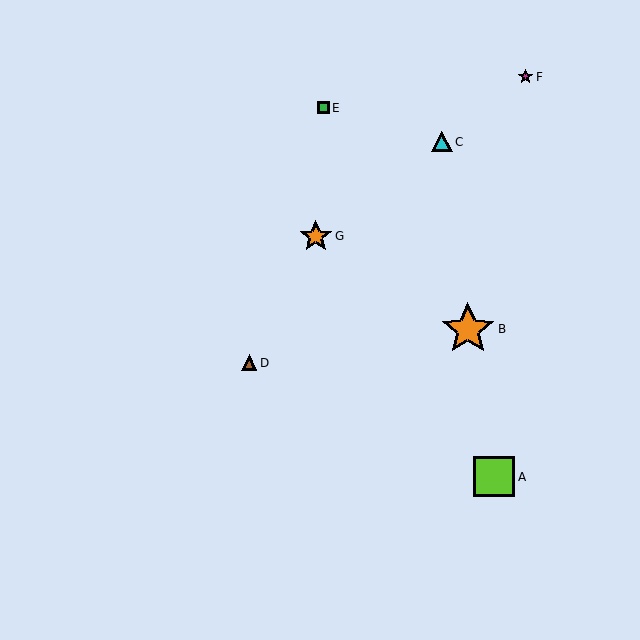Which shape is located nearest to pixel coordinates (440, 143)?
The cyan triangle (labeled C) at (442, 142) is nearest to that location.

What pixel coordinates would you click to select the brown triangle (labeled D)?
Click at (249, 363) to select the brown triangle D.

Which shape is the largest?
The orange star (labeled B) is the largest.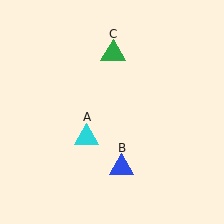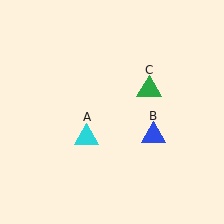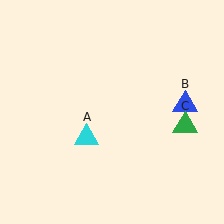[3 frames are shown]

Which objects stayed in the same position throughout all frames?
Cyan triangle (object A) remained stationary.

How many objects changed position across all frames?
2 objects changed position: blue triangle (object B), green triangle (object C).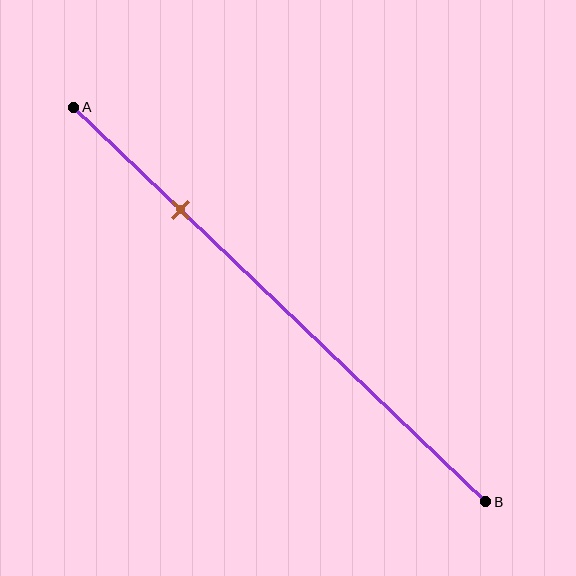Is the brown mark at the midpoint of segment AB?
No, the mark is at about 25% from A, not at the 50% midpoint.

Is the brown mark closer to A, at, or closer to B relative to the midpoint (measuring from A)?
The brown mark is closer to point A than the midpoint of segment AB.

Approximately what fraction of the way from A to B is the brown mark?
The brown mark is approximately 25% of the way from A to B.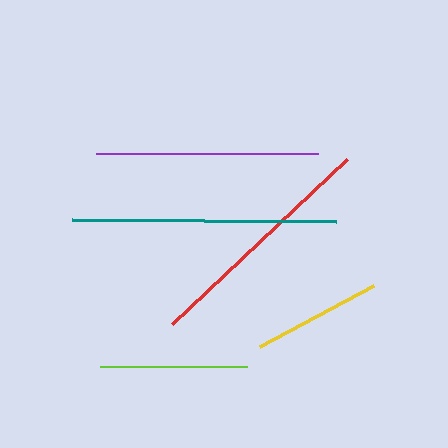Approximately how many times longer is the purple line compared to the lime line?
The purple line is approximately 1.5 times the length of the lime line.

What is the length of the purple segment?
The purple segment is approximately 223 pixels long.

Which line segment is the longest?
The teal line is the longest at approximately 264 pixels.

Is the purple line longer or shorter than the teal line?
The teal line is longer than the purple line.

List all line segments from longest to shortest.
From longest to shortest: teal, red, purple, lime, yellow.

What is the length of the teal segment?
The teal segment is approximately 264 pixels long.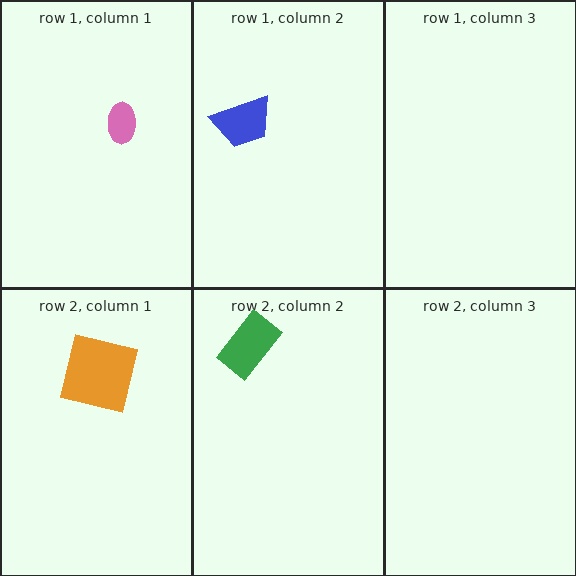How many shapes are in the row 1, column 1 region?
1.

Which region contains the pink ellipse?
The row 1, column 1 region.